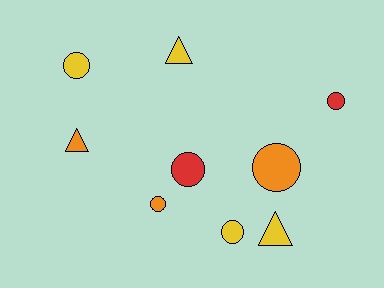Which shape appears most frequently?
Circle, with 6 objects.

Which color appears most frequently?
Yellow, with 4 objects.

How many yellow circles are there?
There are 2 yellow circles.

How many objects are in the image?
There are 9 objects.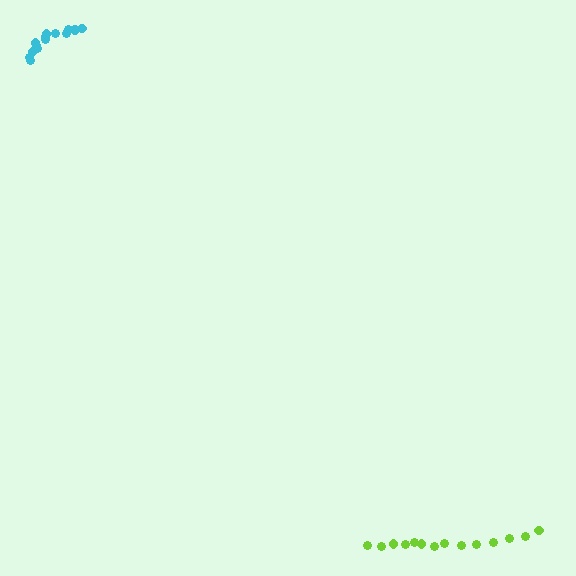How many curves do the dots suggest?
There are 2 distinct paths.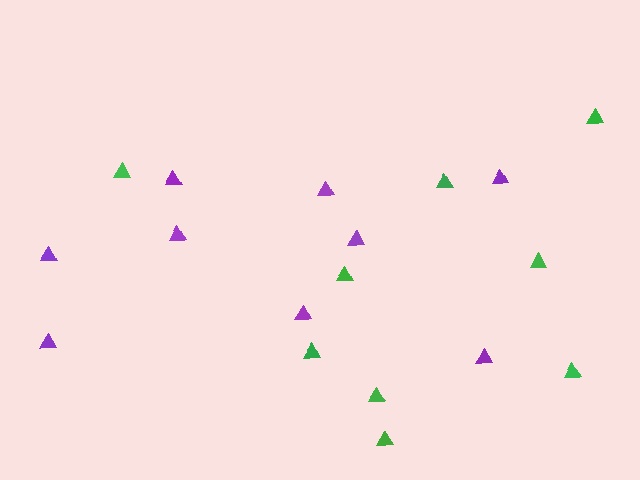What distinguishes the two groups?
There are 2 groups: one group of purple triangles (9) and one group of green triangles (9).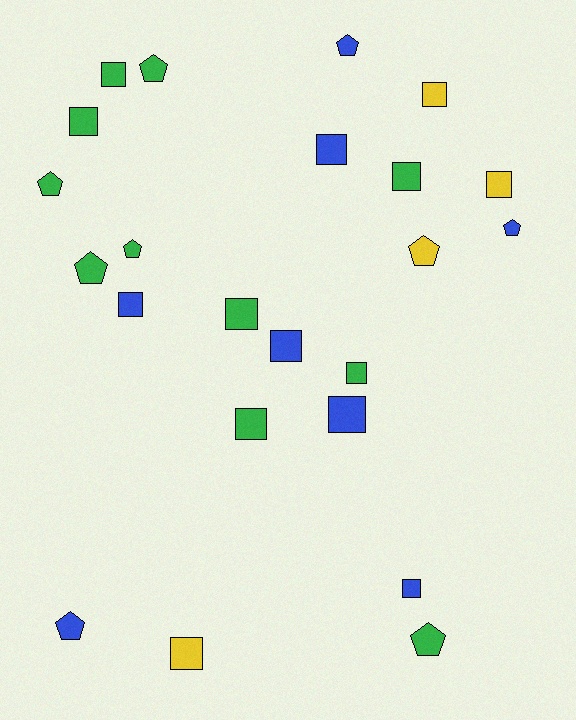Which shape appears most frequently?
Square, with 14 objects.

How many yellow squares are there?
There are 3 yellow squares.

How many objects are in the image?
There are 23 objects.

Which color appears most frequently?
Green, with 11 objects.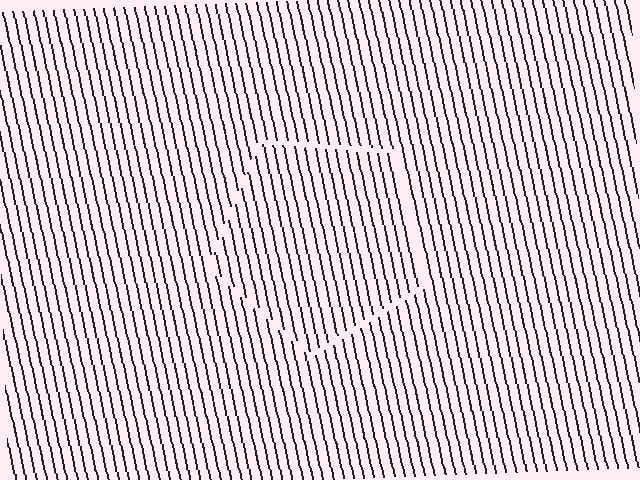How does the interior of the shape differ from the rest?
The interior of the shape contains the same grating, shifted by half a period — the contour is defined by the phase discontinuity where line-ends from the inner and outer gratings abut.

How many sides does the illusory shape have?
5 sides — the line-ends trace a pentagon.